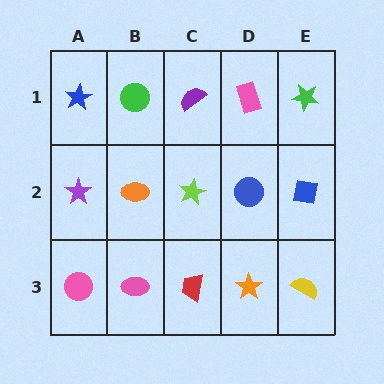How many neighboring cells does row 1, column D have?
3.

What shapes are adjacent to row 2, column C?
A purple semicircle (row 1, column C), a red trapezoid (row 3, column C), an orange ellipse (row 2, column B), a blue circle (row 2, column D).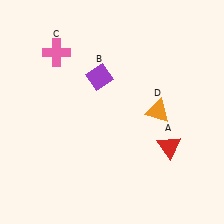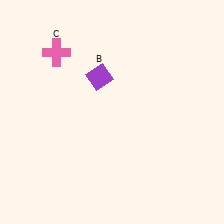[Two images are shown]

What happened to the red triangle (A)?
The red triangle (A) was removed in Image 2. It was in the bottom-right area of Image 1.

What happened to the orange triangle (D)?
The orange triangle (D) was removed in Image 2. It was in the top-right area of Image 1.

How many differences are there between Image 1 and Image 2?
There are 2 differences between the two images.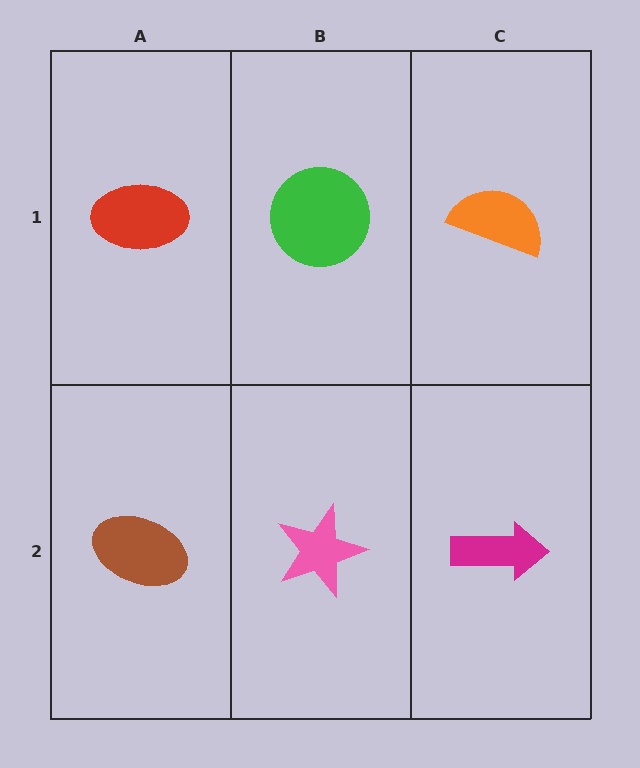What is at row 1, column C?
An orange semicircle.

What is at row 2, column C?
A magenta arrow.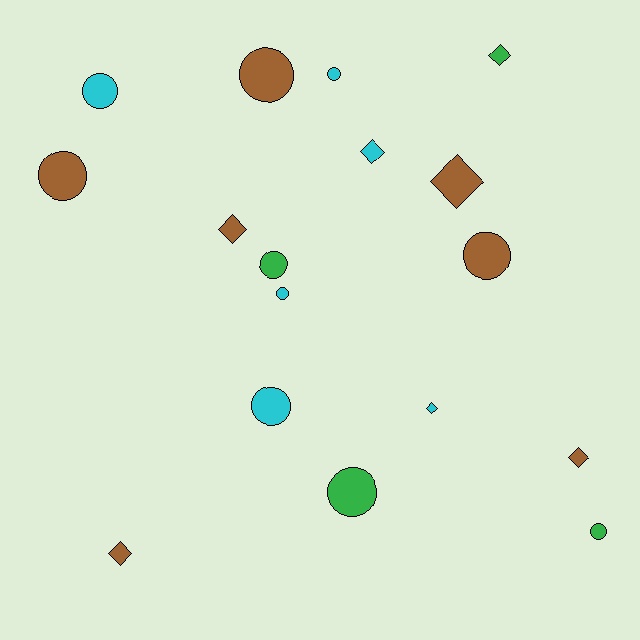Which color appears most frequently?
Brown, with 7 objects.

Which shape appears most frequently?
Circle, with 10 objects.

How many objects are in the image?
There are 17 objects.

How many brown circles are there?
There are 3 brown circles.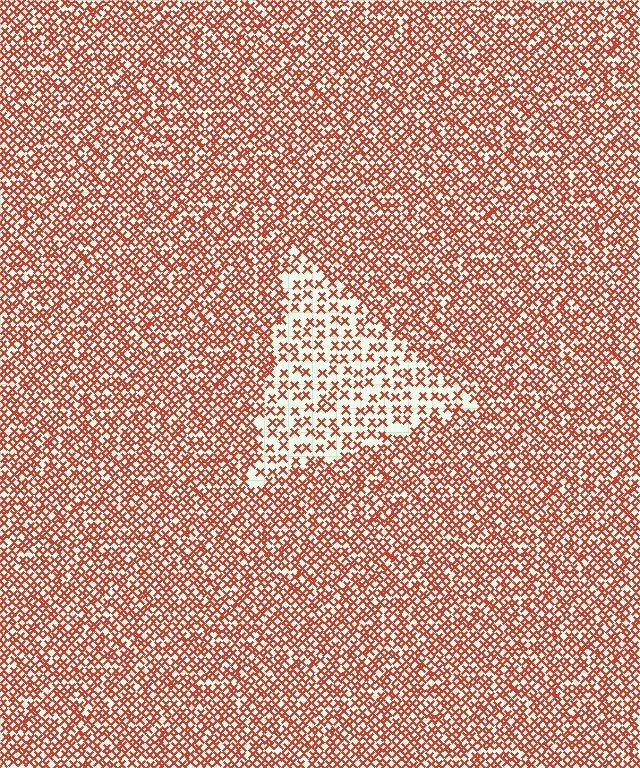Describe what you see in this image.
The image contains small red elements arranged at two different densities. A triangle-shaped region is visible where the elements are less densely packed than the surrounding area.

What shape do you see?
I see a triangle.